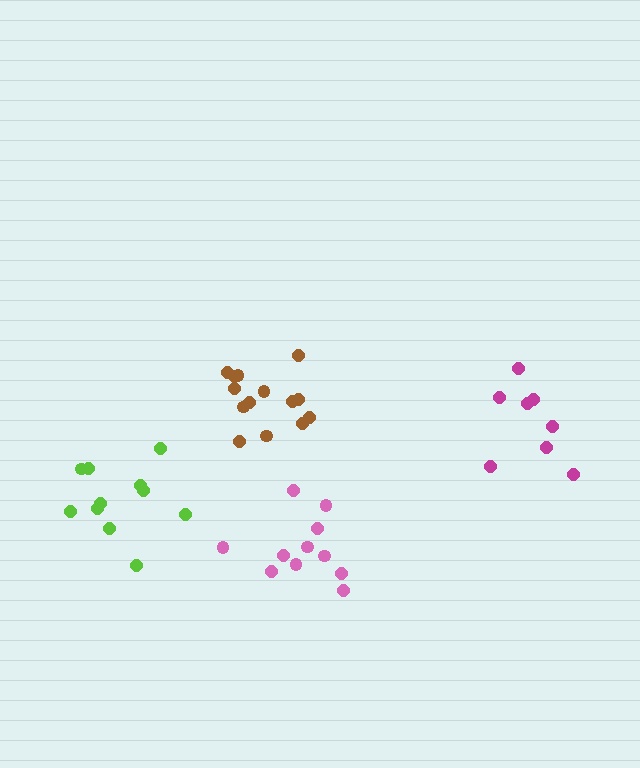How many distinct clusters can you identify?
There are 4 distinct clusters.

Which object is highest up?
The brown cluster is topmost.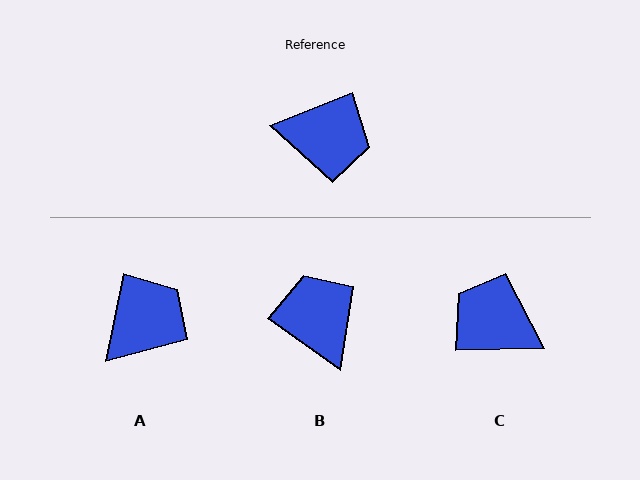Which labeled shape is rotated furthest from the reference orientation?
C, about 160 degrees away.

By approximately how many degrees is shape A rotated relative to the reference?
Approximately 57 degrees counter-clockwise.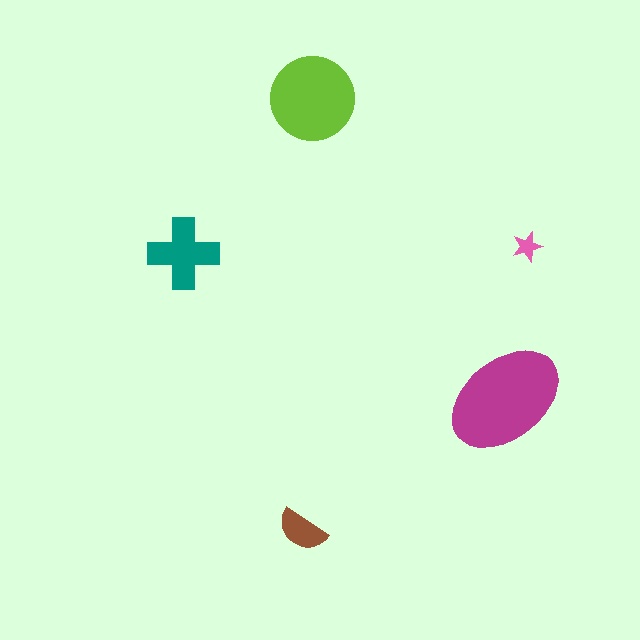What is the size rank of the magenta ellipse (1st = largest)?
1st.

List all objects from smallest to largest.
The pink star, the brown semicircle, the teal cross, the lime circle, the magenta ellipse.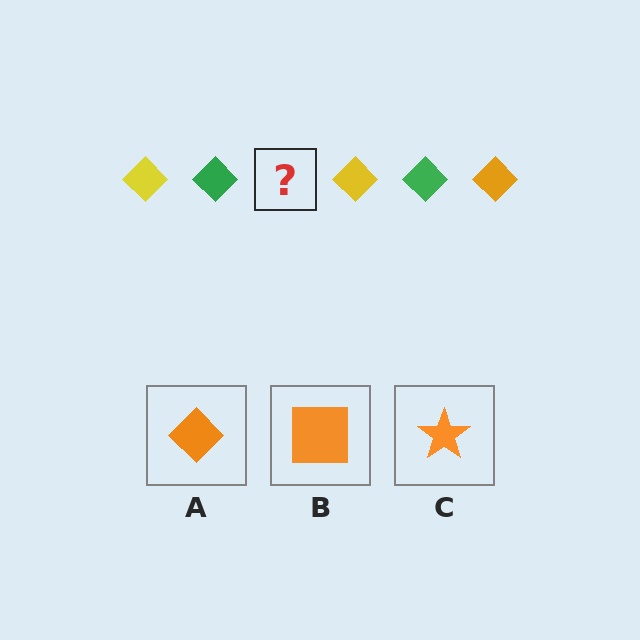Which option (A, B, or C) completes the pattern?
A.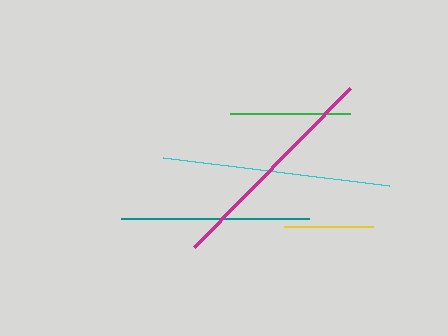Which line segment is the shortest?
The yellow line is the shortest at approximately 89 pixels.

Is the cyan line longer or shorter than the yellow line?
The cyan line is longer than the yellow line.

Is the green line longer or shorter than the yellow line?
The green line is longer than the yellow line.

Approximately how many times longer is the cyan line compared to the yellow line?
The cyan line is approximately 2.6 times the length of the yellow line.